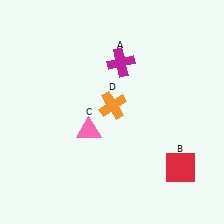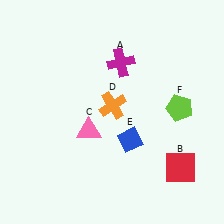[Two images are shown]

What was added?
A blue diamond (E), a lime pentagon (F) were added in Image 2.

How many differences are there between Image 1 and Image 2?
There are 2 differences between the two images.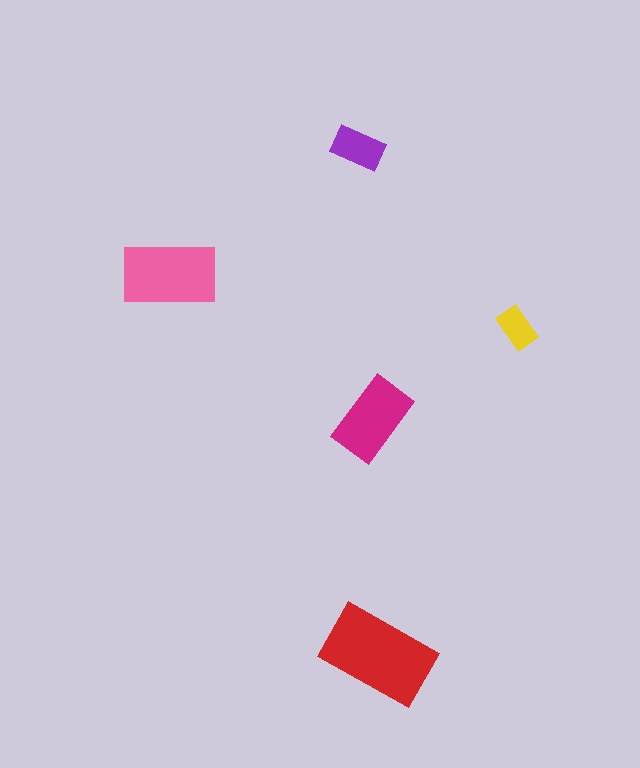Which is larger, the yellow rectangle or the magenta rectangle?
The magenta one.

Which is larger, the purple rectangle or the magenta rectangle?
The magenta one.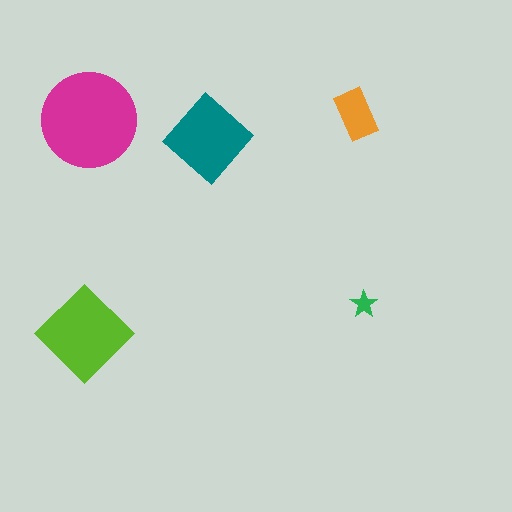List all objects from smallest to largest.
The green star, the orange rectangle, the teal diamond, the lime diamond, the magenta circle.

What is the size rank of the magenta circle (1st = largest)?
1st.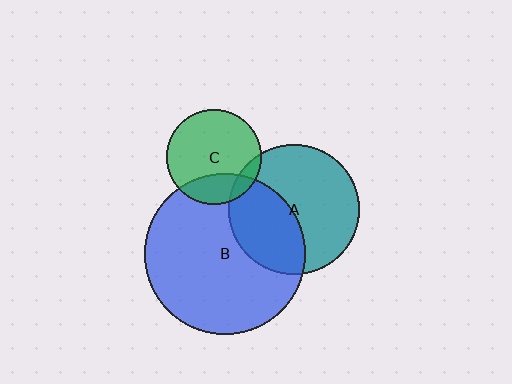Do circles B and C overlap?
Yes.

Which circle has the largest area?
Circle B (blue).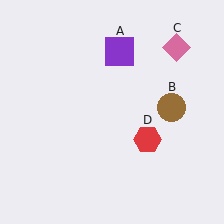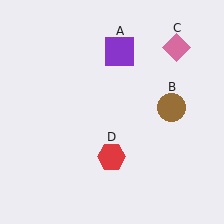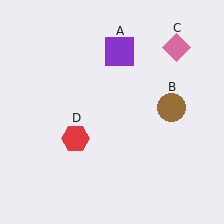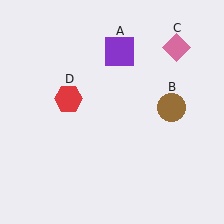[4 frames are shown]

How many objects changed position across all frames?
1 object changed position: red hexagon (object D).